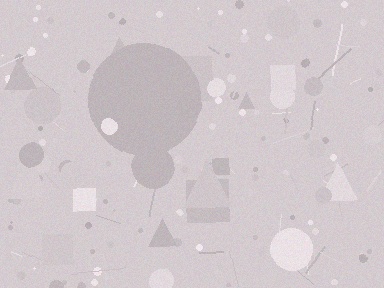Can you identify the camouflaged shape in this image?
The camouflaged shape is a circle.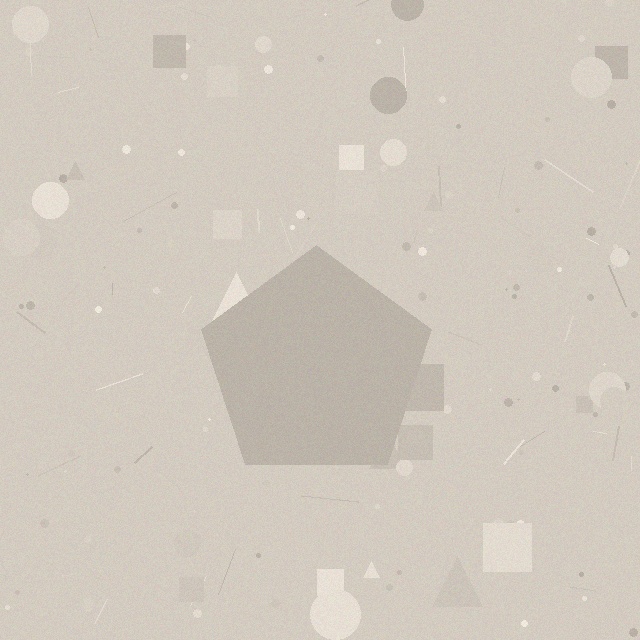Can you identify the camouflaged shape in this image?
The camouflaged shape is a pentagon.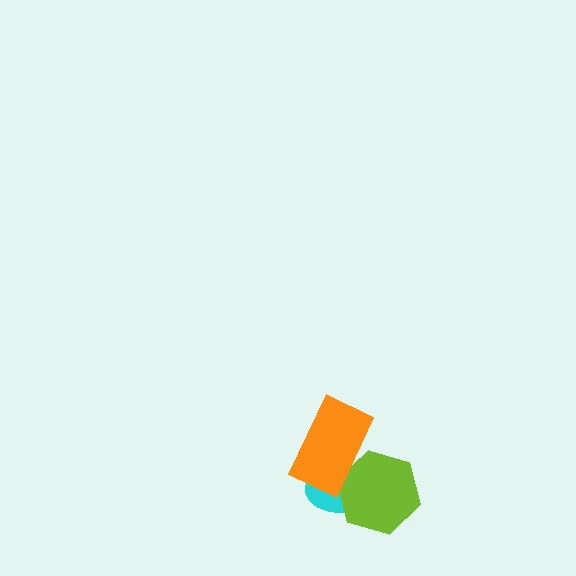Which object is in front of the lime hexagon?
The orange rectangle is in front of the lime hexagon.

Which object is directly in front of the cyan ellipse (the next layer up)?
The lime hexagon is directly in front of the cyan ellipse.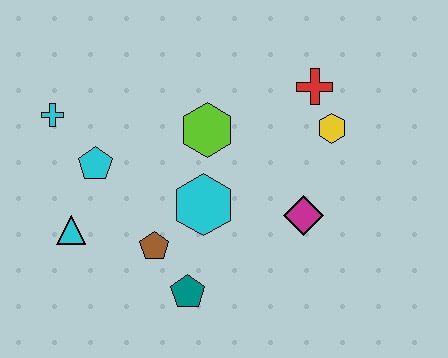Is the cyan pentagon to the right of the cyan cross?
Yes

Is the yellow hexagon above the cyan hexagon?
Yes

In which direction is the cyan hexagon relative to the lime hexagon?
The cyan hexagon is below the lime hexagon.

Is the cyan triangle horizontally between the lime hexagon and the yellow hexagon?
No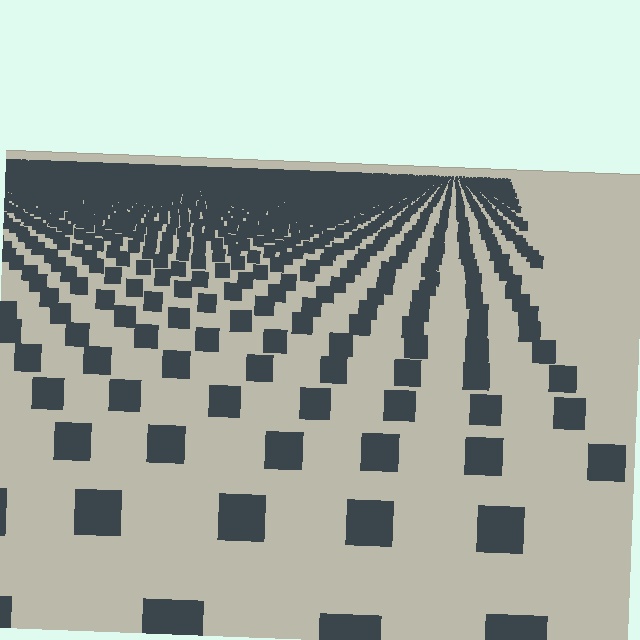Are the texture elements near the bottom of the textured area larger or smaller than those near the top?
Larger. Near the bottom, elements are closer to the viewer and appear at a bigger on-screen size.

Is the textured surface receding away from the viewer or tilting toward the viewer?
The surface is receding away from the viewer. Texture elements get smaller and denser toward the top.